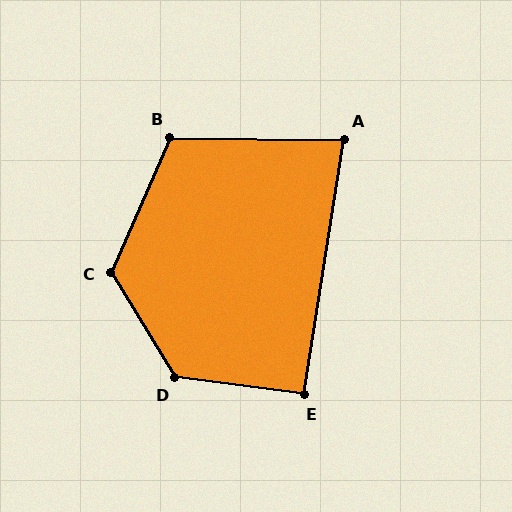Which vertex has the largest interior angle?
D, at approximately 129 degrees.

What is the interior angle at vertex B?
Approximately 113 degrees (obtuse).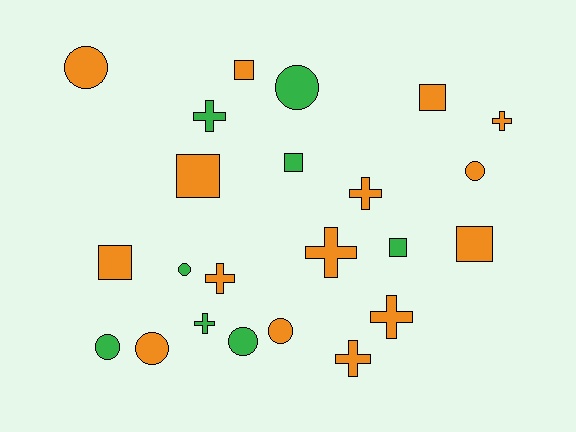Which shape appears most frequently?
Circle, with 8 objects.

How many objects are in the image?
There are 23 objects.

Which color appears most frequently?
Orange, with 15 objects.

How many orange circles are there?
There are 4 orange circles.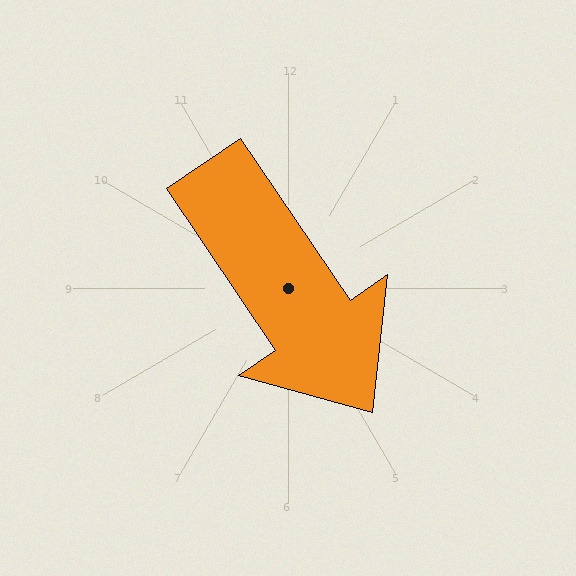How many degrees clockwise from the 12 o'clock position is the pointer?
Approximately 146 degrees.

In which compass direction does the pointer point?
Southeast.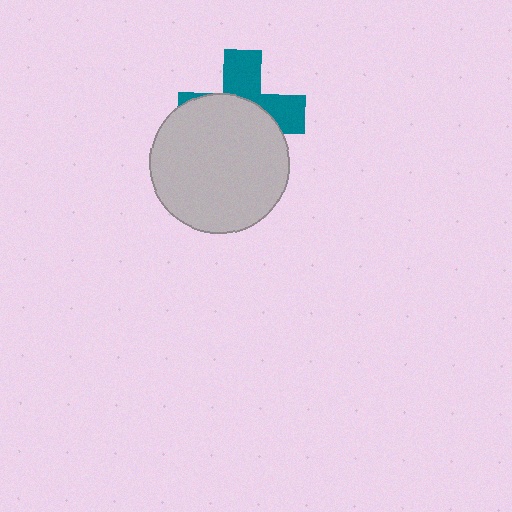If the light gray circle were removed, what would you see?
You would see the complete teal cross.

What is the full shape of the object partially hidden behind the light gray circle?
The partially hidden object is a teal cross.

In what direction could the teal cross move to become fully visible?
The teal cross could move up. That would shift it out from behind the light gray circle entirely.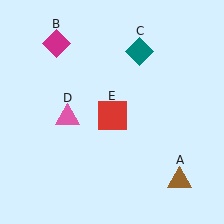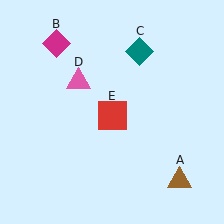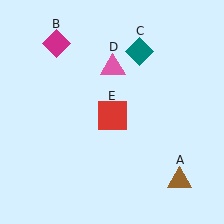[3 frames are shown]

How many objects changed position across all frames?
1 object changed position: pink triangle (object D).